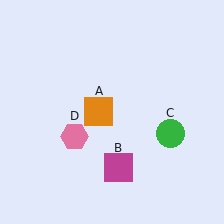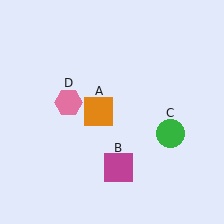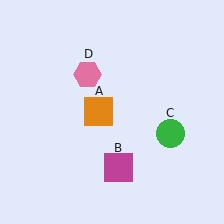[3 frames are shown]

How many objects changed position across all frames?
1 object changed position: pink hexagon (object D).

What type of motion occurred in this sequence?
The pink hexagon (object D) rotated clockwise around the center of the scene.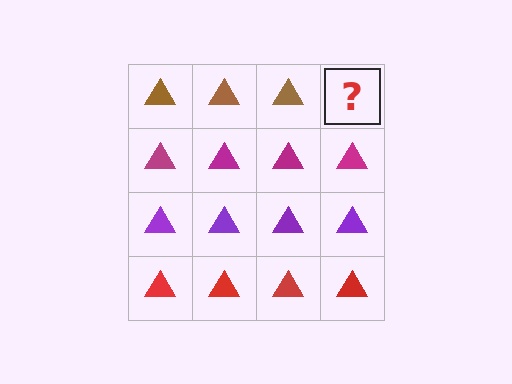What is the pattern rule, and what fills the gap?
The rule is that each row has a consistent color. The gap should be filled with a brown triangle.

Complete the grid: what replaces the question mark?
The question mark should be replaced with a brown triangle.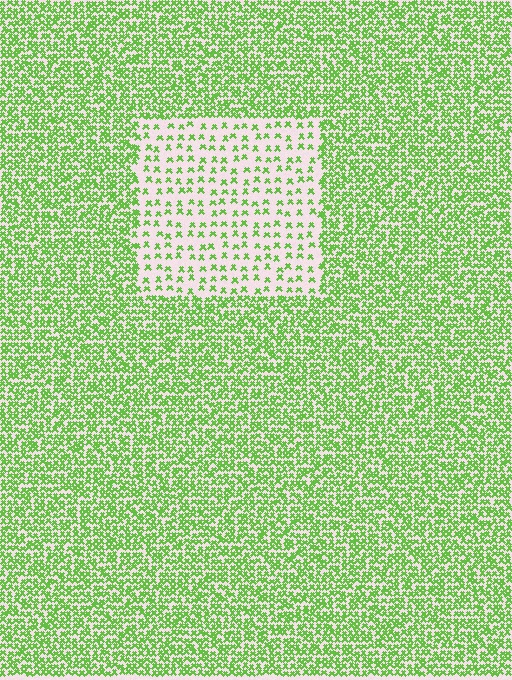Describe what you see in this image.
The image contains small lime elements arranged at two different densities. A rectangle-shaped region is visible where the elements are less densely packed than the surrounding area.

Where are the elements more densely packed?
The elements are more densely packed outside the rectangle boundary.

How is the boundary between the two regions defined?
The boundary is defined by a change in element density (approximately 2.8x ratio). All elements are the same color, size, and shape.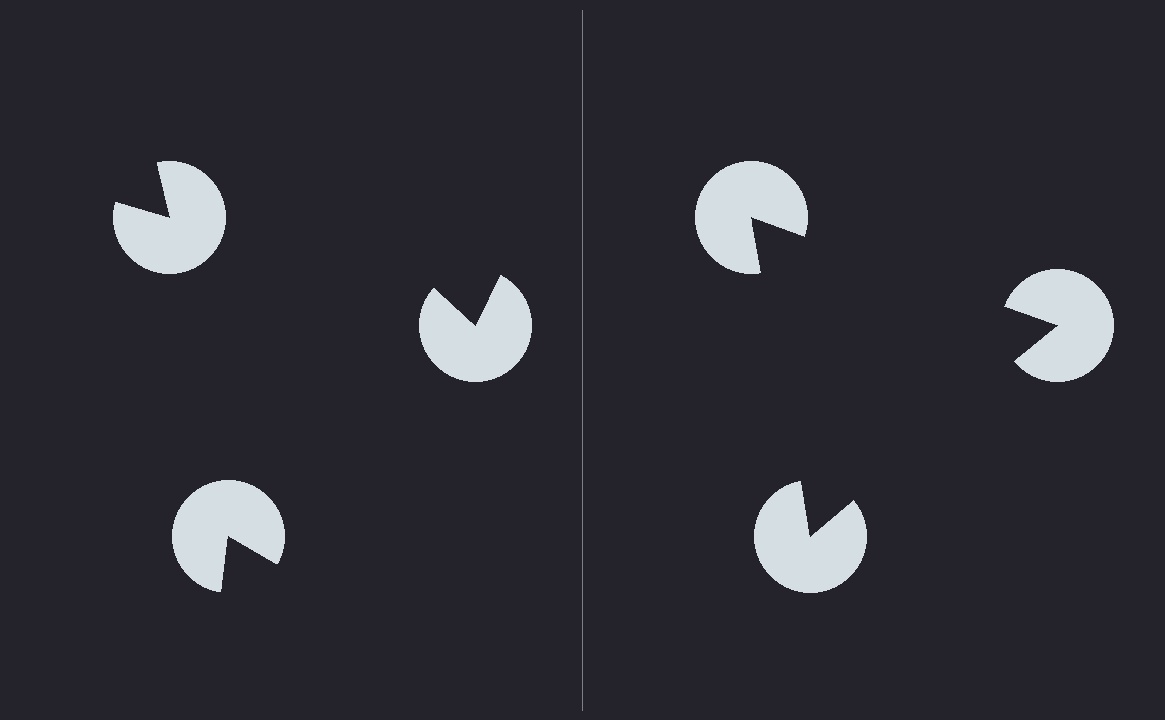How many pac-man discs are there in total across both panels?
6 — 3 on each side.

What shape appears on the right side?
An illusory triangle.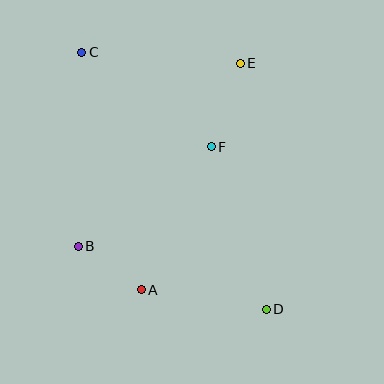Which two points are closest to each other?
Points A and B are closest to each other.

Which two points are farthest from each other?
Points C and D are farthest from each other.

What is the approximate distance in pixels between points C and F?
The distance between C and F is approximately 160 pixels.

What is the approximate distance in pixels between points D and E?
The distance between D and E is approximately 247 pixels.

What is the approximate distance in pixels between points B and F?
The distance between B and F is approximately 166 pixels.